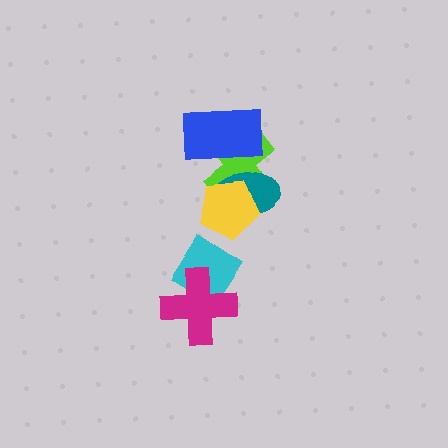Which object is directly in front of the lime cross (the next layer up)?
The teal ellipse is directly in front of the lime cross.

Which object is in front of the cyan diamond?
The magenta cross is in front of the cyan diamond.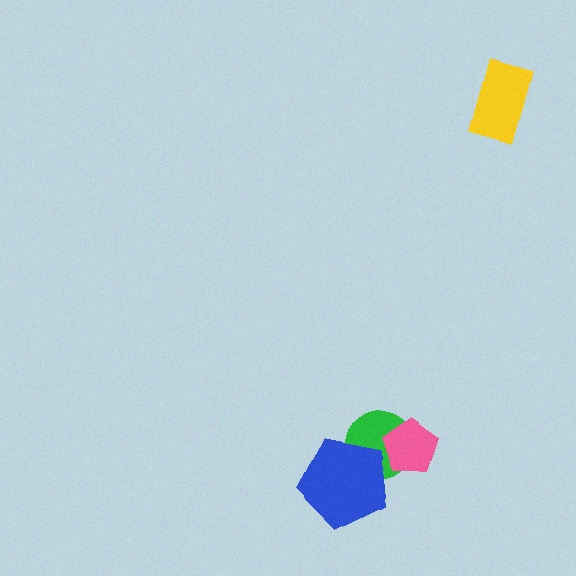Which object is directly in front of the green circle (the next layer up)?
The pink pentagon is directly in front of the green circle.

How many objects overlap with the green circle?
2 objects overlap with the green circle.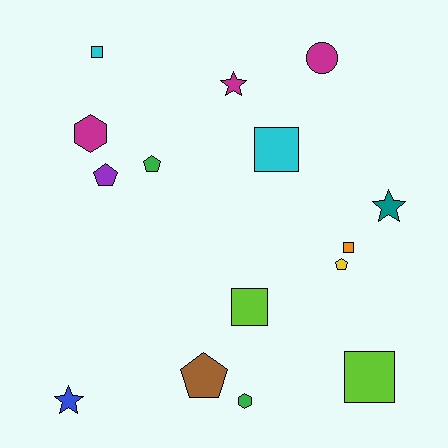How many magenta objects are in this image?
There are 3 magenta objects.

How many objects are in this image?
There are 15 objects.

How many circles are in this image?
There is 1 circle.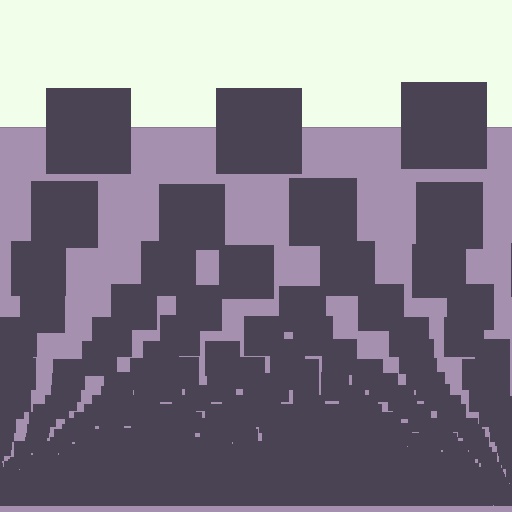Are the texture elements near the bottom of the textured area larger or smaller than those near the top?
Smaller. The gradient is inverted — elements near the bottom are smaller and denser.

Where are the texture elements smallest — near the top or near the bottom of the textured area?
Near the bottom.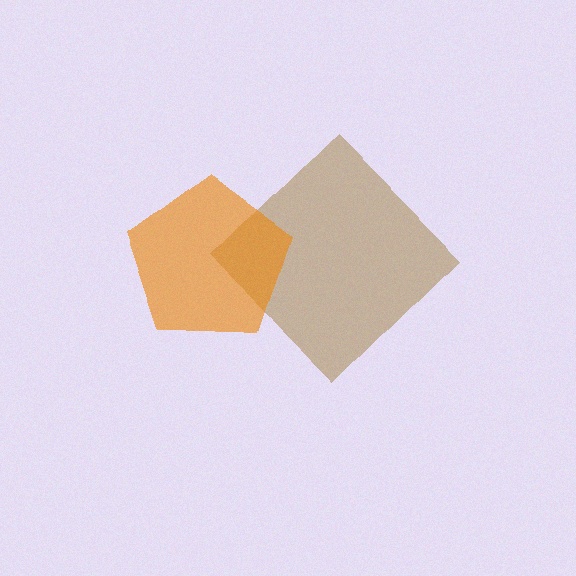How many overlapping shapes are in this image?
There are 2 overlapping shapes in the image.